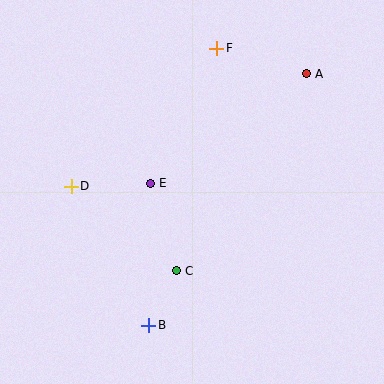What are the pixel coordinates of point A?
Point A is at (306, 74).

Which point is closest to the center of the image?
Point E at (150, 183) is closest to the center.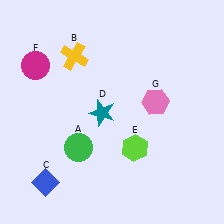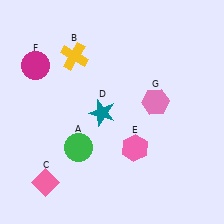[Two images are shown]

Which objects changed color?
C changed from blue to pink. E changed from lime to pink.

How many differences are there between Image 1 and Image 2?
There are 2 differences between the two images.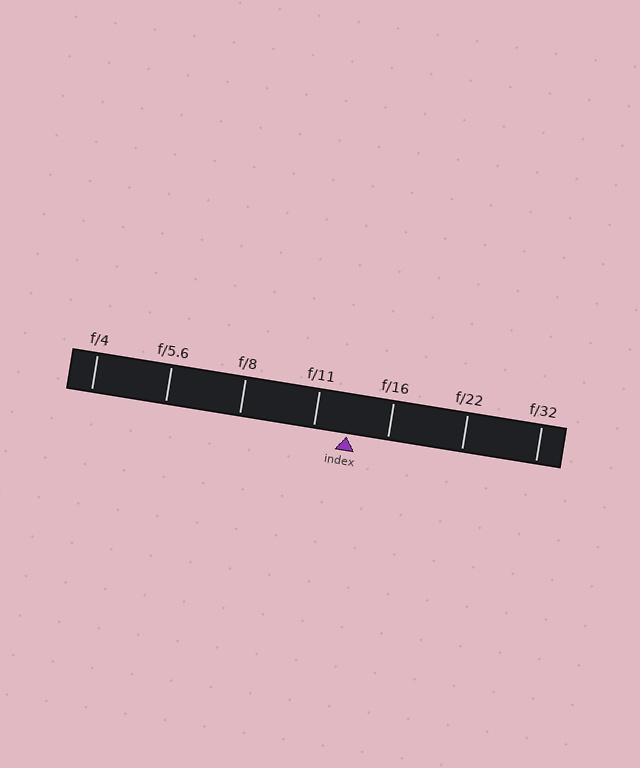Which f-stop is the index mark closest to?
The index mark is closest to f/11.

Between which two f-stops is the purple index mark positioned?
The index mark is between f/11 and f/16.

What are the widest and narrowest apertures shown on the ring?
The widest aperture shown is f/4 and the narrowest is f/32.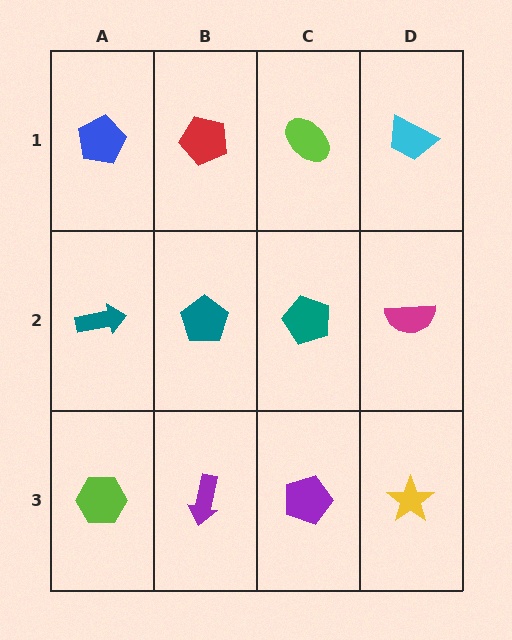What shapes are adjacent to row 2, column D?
A cyan trapezoid (row 1, column D), a yellow star (row 3, column D), a teal pentagon (row 2, column C).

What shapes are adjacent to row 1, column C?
A teal pentagon (row 2, column C), a red pentagon (row 1, column B), a cyan trapezoid (row 1, column D).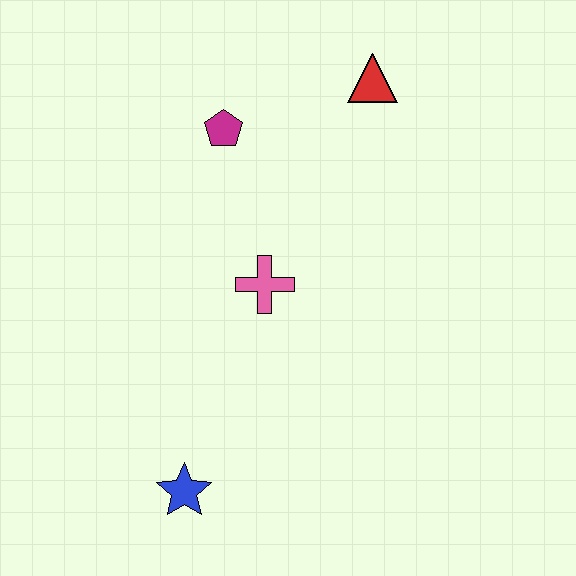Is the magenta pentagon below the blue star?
No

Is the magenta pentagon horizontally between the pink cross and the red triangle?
No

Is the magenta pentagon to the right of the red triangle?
No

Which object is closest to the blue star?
The pink cross is closest to the blue star.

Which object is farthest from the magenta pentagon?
The blue star is farthest from the magenta pentagon.